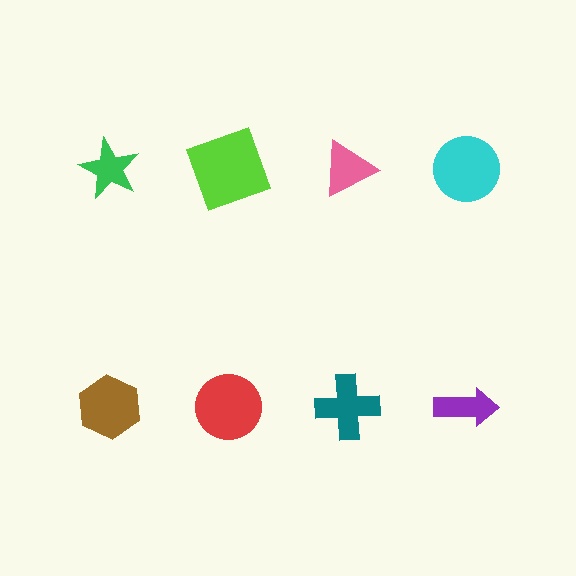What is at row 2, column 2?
A red circle.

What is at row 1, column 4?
A cyan circle.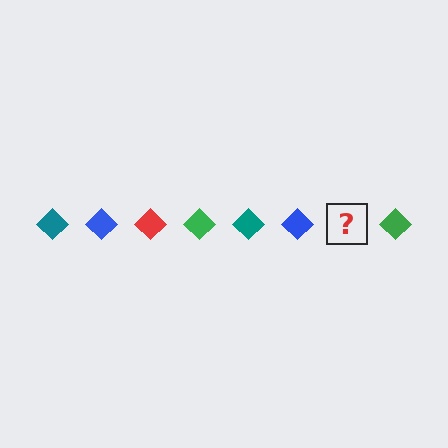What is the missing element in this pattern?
The missing element is a red diamond.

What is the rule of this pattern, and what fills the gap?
The rule is that the pattern cycles through teal, blue, red, green diamonds. The gap should be filled with a red diamond.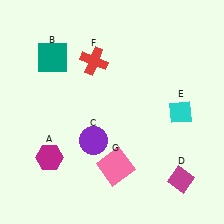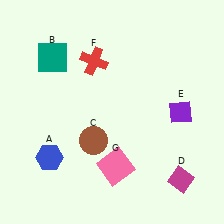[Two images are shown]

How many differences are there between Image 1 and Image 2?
There are 3 differences between the two images.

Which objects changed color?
A changed from magenta to blue. C changed from purple to brown. E changed from cyan to purple.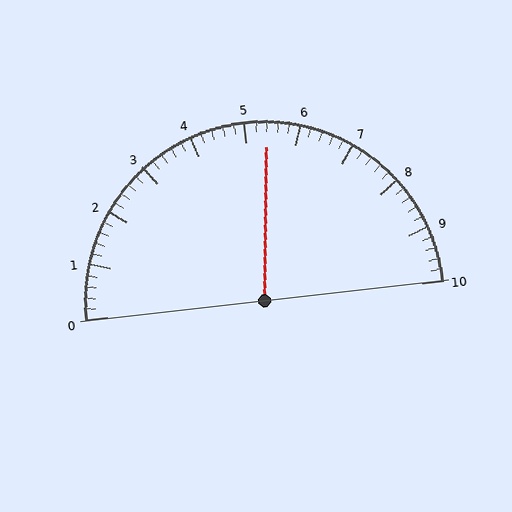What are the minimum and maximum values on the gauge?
The gauge ranges from 0 to 10.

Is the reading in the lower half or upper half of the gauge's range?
The reading is in the upper half of the range (0 to 10).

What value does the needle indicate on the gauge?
The needle indicates approximately 5.4.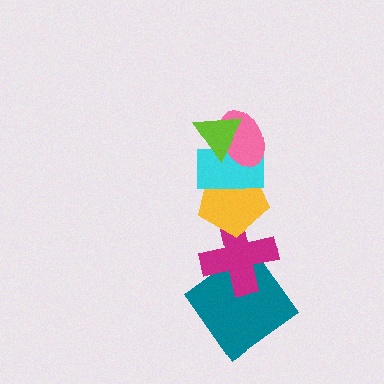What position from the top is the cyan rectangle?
The cyan rectangle is 3rd from the top.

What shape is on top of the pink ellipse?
The lime triangle is on top of the pink ellipse.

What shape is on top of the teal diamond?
The magenta cross is on top of the teal diamond.